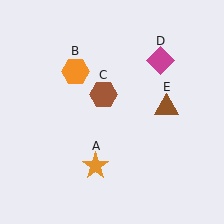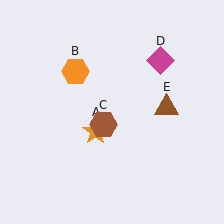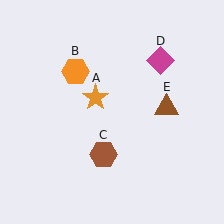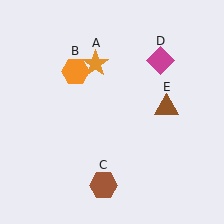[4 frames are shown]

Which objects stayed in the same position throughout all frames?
Orange hexagon (object B) and magenta diamond (object D) and brown triangle (object E) remained stationary.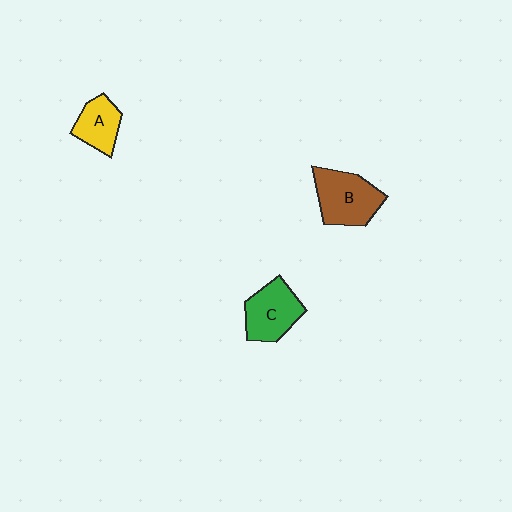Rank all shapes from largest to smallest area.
From largest to smallest: B (brown), C (green), A (yellow).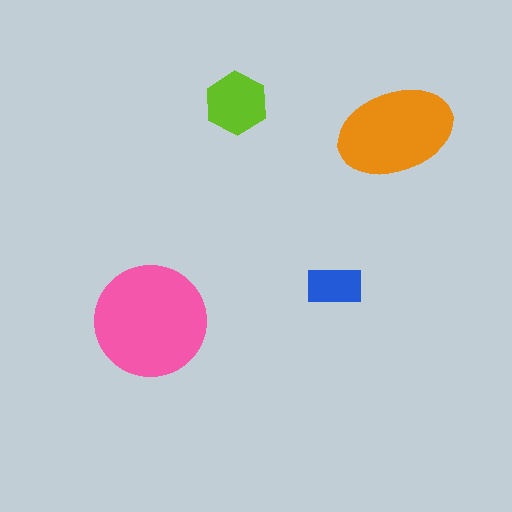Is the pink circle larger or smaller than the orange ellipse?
Larger.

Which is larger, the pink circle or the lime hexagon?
The pink circle.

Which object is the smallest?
The blue rectangle.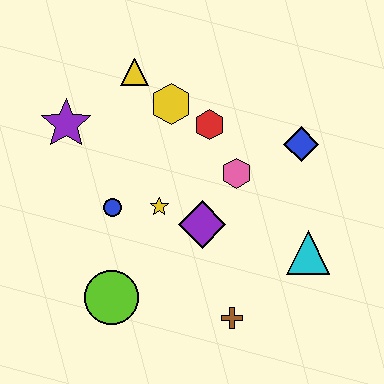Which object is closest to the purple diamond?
The yellow star is closest to the purple diamond.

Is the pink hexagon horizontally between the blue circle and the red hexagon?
No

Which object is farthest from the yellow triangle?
The brown cross is farthest from the yellow triangle.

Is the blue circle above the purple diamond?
Yes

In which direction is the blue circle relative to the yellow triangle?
The blue circle is below the yellow triangle.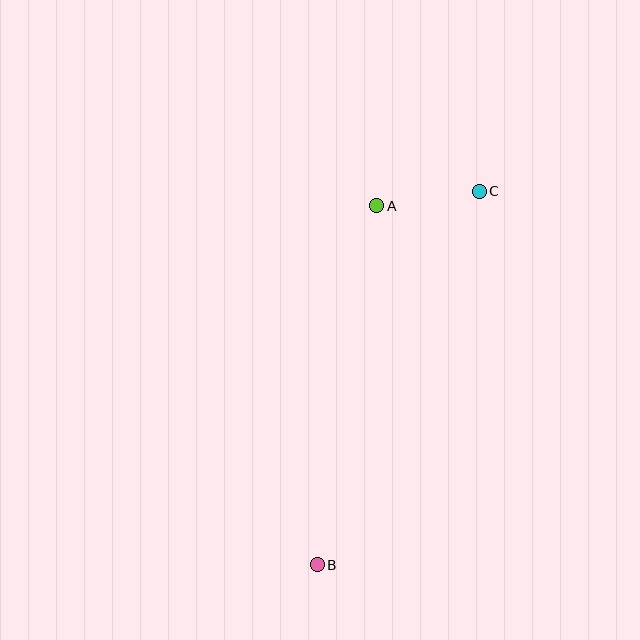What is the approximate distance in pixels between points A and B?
The distance between A and B is approximately 364 pixels.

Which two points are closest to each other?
Points A and C are closest to each other.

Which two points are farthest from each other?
Points B and C are farthest from each other.